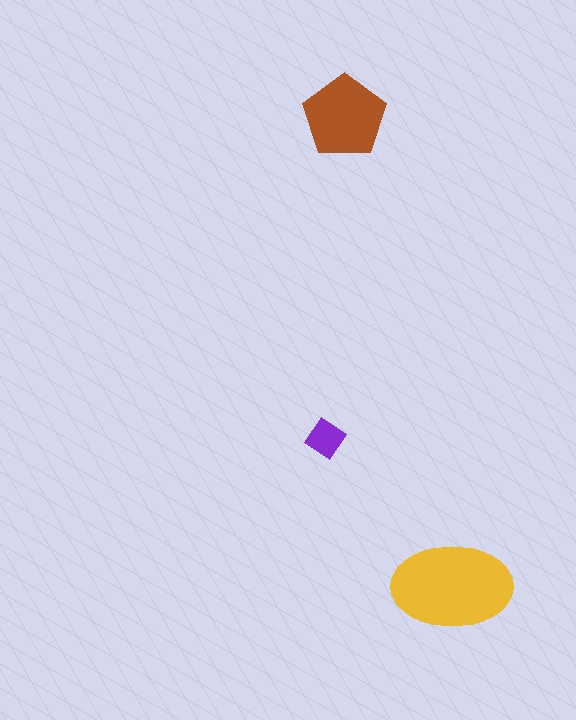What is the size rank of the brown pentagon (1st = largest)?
2nd.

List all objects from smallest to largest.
The purple diamond, the brown pentagon, the yellow ellipse.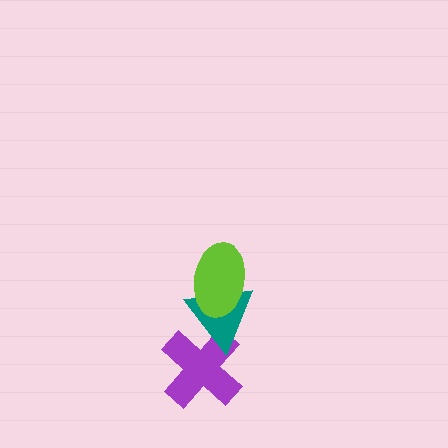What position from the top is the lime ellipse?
The lime ellipse is 1st from the top.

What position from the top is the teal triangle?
The teal triangle is 2nd from the top.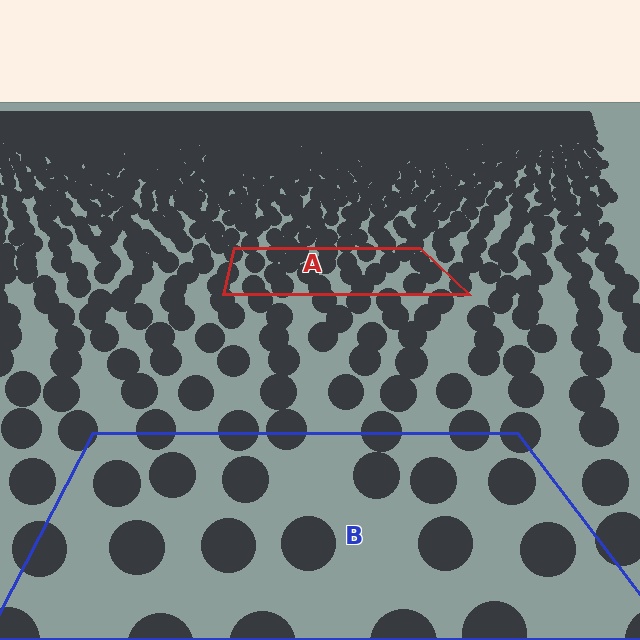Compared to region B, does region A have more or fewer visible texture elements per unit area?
Region A has more texture elements per unit area — they are packed more densely because it is farther away.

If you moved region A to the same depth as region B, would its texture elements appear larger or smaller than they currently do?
They would appear larger. At a closer depth, the same texture elements are projected at a bigger on-screen size.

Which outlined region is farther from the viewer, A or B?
Region A is farther from the viewer — the texture elements inside it appear smaller and more densely packed.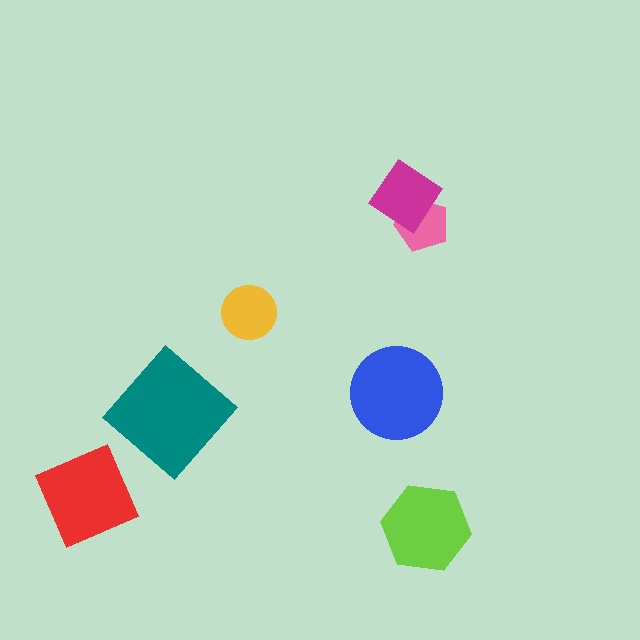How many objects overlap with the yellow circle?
0 objects overlap with the yellow circle.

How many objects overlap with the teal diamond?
0 objects overlap with the teal diamond.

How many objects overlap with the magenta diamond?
1 object overlaps with the magenta diamond.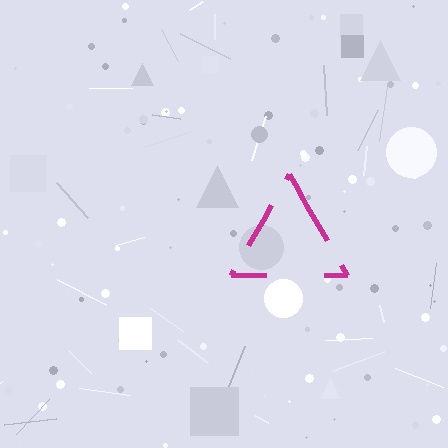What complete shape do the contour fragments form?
The contour fragments form a triangle.